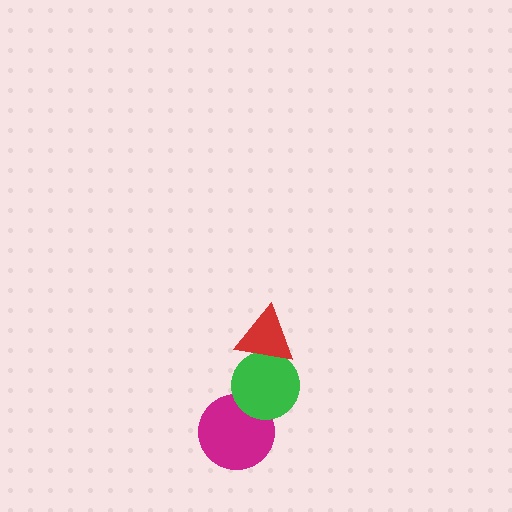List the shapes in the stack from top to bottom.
From top to bottom: the red triangle, the green circle, the magenta circle.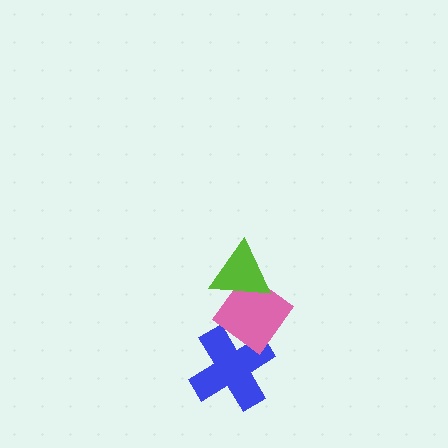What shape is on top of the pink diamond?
The lime triangle is on top of the pink diamond.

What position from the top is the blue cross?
The blue cross is 3rd from the top.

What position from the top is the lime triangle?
The lime triangle is 1st from the top.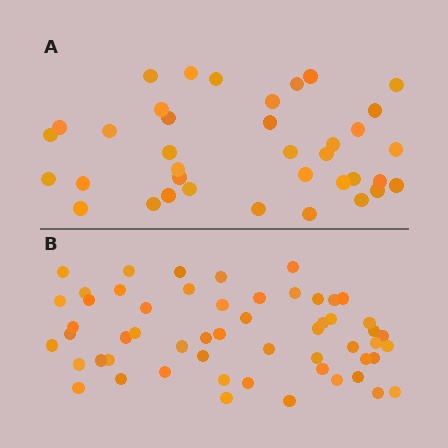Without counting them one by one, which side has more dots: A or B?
Region B (the bottom region) has more dots.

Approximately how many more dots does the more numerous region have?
Region B has approximately 20 more dots than region A.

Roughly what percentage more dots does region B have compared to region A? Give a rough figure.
About 50% more.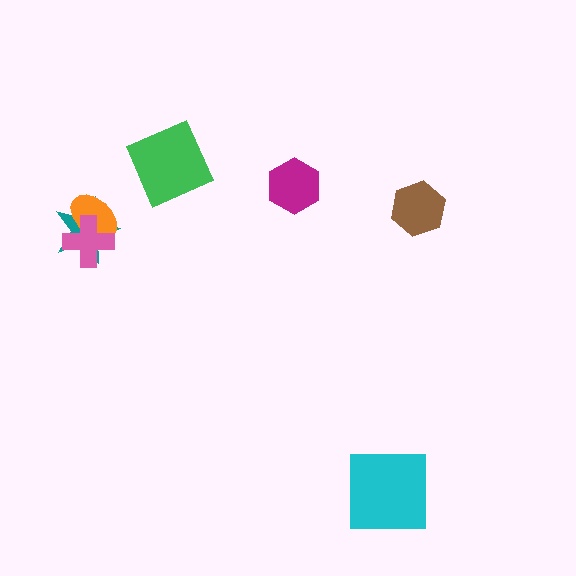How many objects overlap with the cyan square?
0 objects overlap with the cyan square.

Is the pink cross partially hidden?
No, no other shape covers it.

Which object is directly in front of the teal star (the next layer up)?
The orange ellipse is directly in front of the teal star.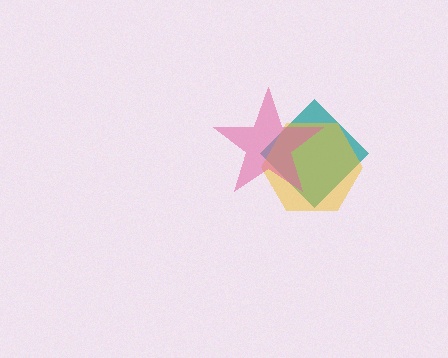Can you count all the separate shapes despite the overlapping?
Yes, there are 3 separate shapes.